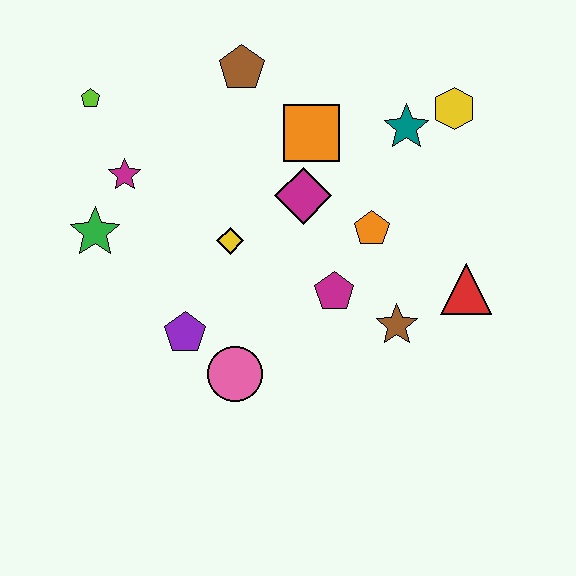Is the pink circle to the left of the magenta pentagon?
Yes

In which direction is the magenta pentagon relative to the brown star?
The magenta pentagon is to the left of the brown star.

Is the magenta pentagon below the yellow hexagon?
Yes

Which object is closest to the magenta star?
The green star is closest to the magenta star.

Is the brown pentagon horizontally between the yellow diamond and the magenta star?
No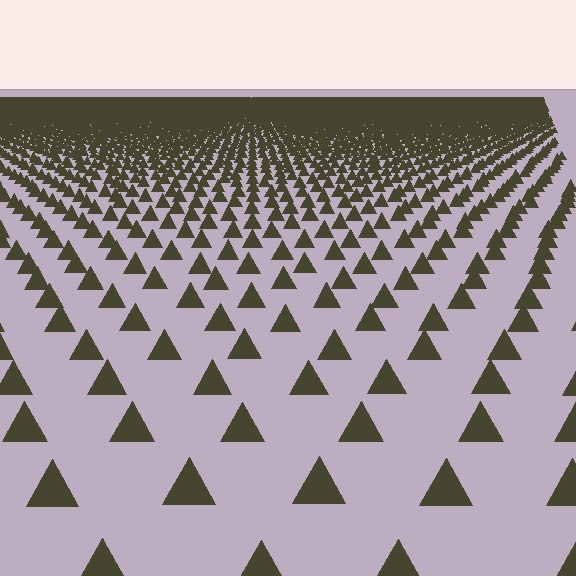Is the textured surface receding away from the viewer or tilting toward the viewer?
The surface is receding away from the viewer. Texture elements get smaller and denser toward the top.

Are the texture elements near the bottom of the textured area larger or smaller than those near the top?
Larger. Near the bottom, elements are closer to the viewer and appear at a bigger on-screen size.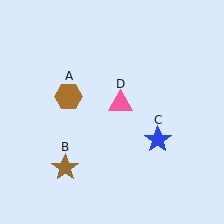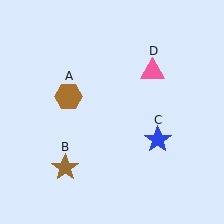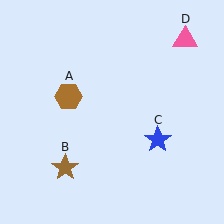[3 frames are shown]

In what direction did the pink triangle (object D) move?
The pink triangle (object D) moved up and to the right.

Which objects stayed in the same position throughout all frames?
Brown hexagon (object A) and brown star (object B) and blue star (object C) remained stationary.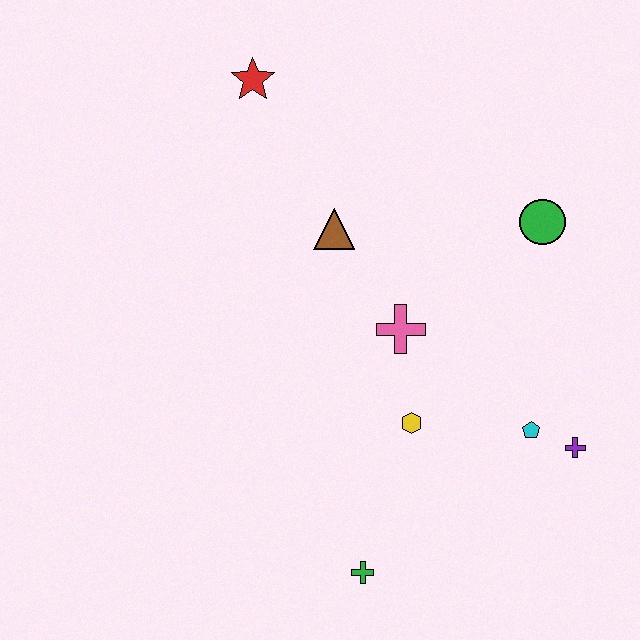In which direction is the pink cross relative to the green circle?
The pink cross is to the left of the green circle.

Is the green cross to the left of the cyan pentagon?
Yes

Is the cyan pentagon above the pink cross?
No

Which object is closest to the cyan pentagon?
The purple cross is closest to the cyan pentagon.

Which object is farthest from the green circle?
The green cross is farthest from the green circle.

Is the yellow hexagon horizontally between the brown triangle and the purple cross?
Yes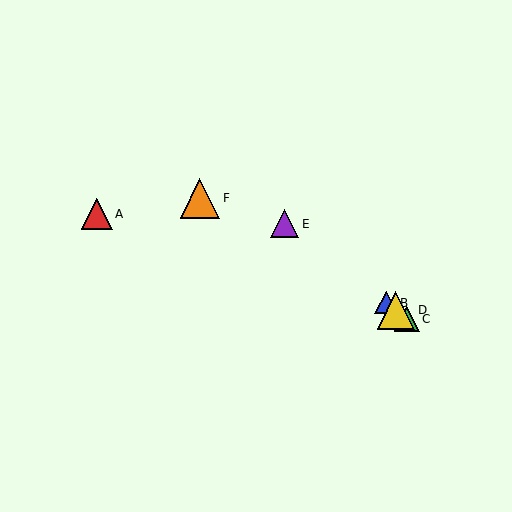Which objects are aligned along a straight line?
Objects B, C, D, E are aligned along a straight line.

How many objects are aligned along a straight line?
4 objects (B, C, D, E) are aligned along a straight line.